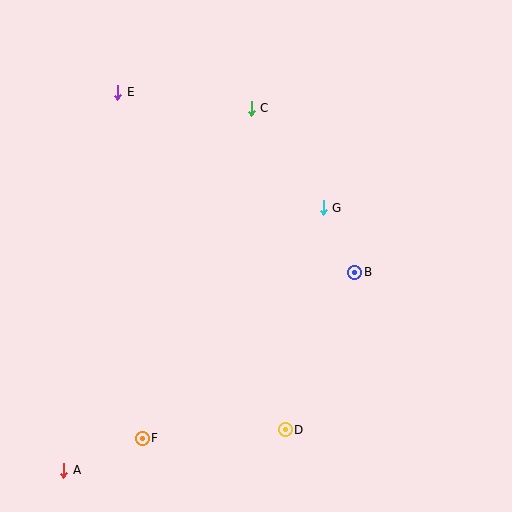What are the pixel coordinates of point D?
Point D is at (285, 430).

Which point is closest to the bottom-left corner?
Point A is closest to the bottom-left corner.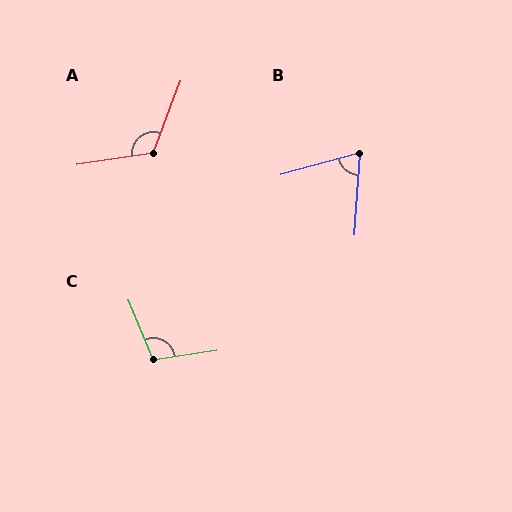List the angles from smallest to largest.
B (71°), C (104°), A (119°).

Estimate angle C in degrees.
Approximately 104 degrees.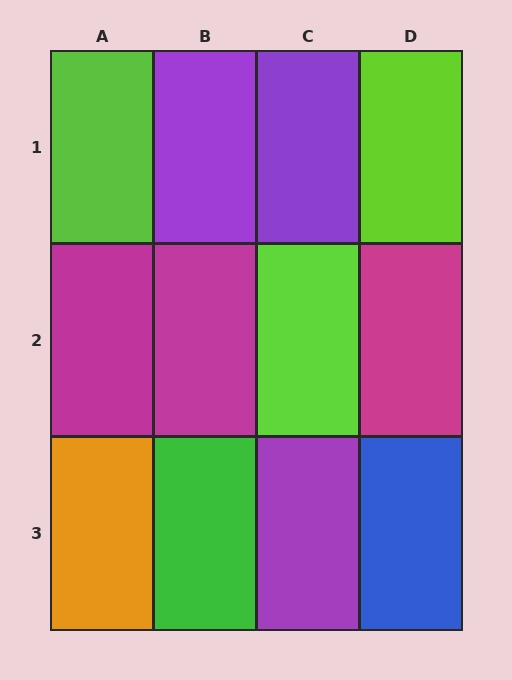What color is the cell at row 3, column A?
Orange.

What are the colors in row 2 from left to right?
Magenta, magenta, lime, magenta.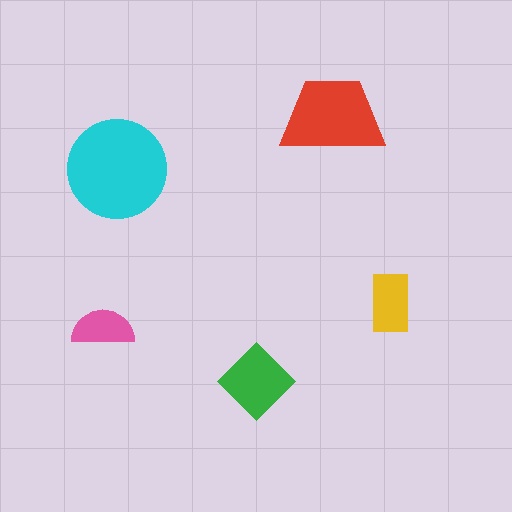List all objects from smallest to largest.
The pink semicircle, the yellow rectangle, the green diamond, the red trapezoid, the cyan circle.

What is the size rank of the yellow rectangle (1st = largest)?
4th.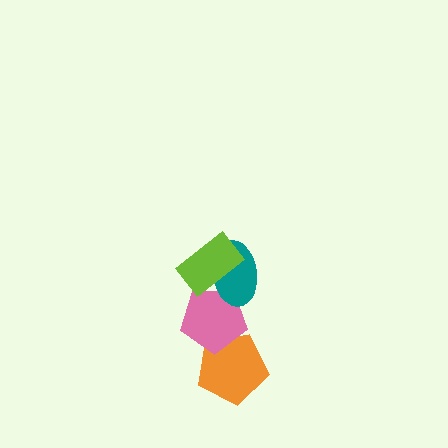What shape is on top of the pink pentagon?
The teal ellipse is on top of the pink pentagon.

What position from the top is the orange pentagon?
The orange pentagon is 4th from the top.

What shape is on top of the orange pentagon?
The pink pentagon is on top of the orange pentagon.